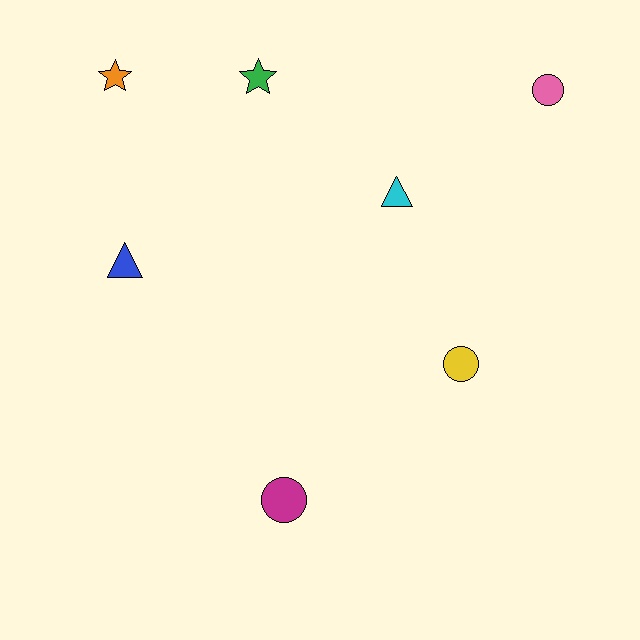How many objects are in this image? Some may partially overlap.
There are 7 objects.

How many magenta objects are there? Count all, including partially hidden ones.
There is 1 magenta object.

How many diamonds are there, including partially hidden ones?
There are no diamonds.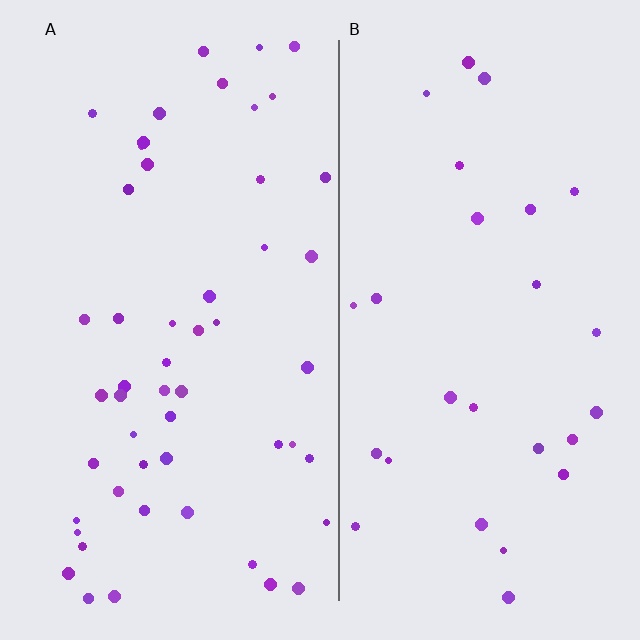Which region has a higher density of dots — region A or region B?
A (the left).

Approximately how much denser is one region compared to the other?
Approximately 1.9× — region A over region B.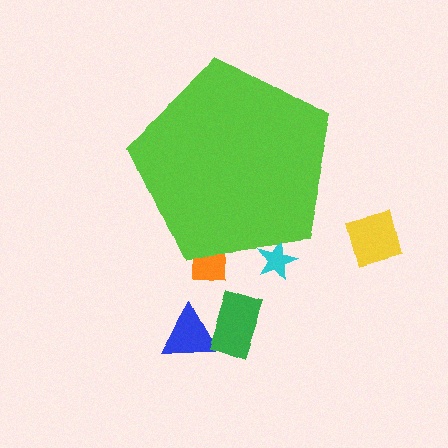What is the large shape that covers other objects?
A lime pentagon.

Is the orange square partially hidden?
Yes, the orange square is partially hidden behind the lime pentagon.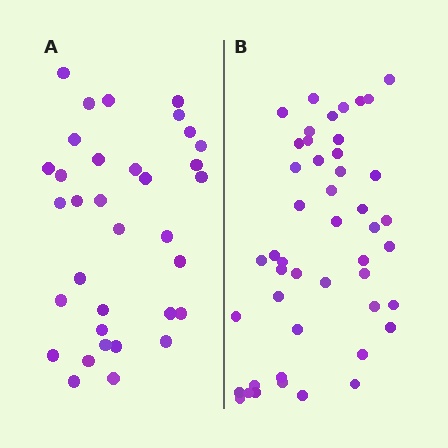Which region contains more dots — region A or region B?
Region B (the right region) has more dots.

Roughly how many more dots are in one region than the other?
Region B has approximately 15 more dots than region A.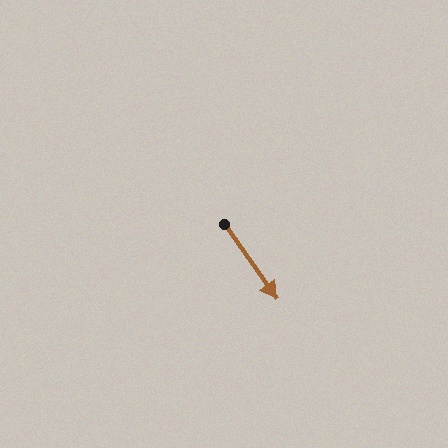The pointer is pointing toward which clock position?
Roughly 5 o'clock.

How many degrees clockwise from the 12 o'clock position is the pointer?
Approximately 145 degrees.